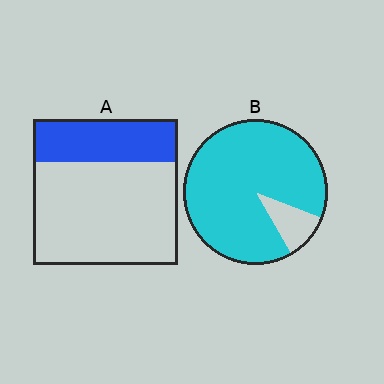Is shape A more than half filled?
No.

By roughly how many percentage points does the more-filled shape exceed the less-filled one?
By roughly 60 percentage points (B over A).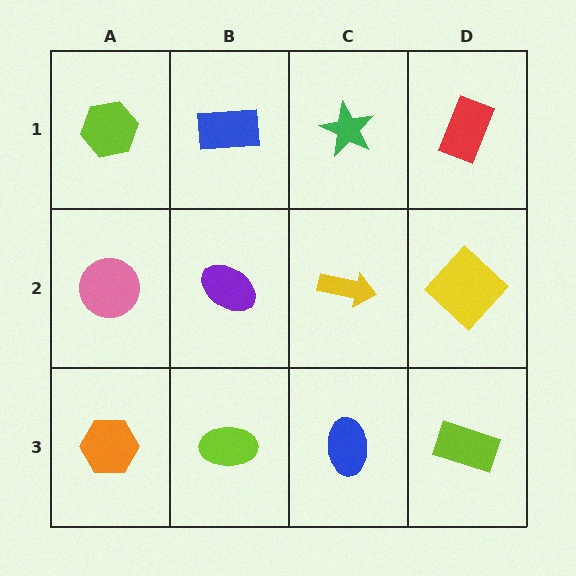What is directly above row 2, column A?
A lime hexagon.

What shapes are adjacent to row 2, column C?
A green star (row 1, column C), a blue ellipse (row 3, column C), a purple ellipse (row 2, column B), a yellow diamond (row 2, column D).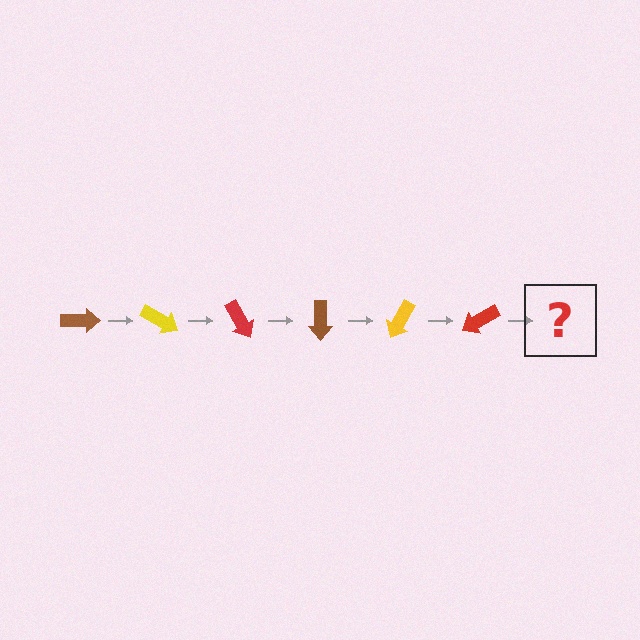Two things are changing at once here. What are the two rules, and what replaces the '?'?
The two rules are that it rotates 30 degrees each step and the color cycles through brown, yellow, and red. The '?' should be a brown arrow, rotated 180 degrees from the start.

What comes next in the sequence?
The next element should be a brown arrow, rotated 180 degrees from the start.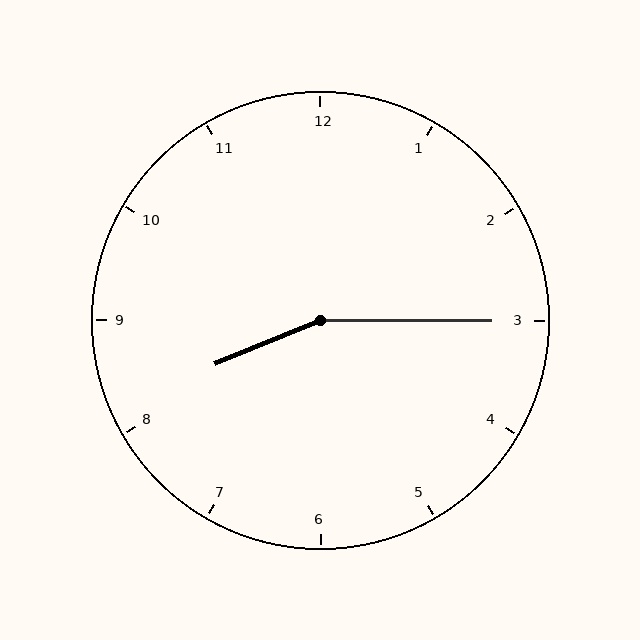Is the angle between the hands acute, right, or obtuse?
It is obtuse.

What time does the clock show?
8:15.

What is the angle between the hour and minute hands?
Approximately 158 degrees.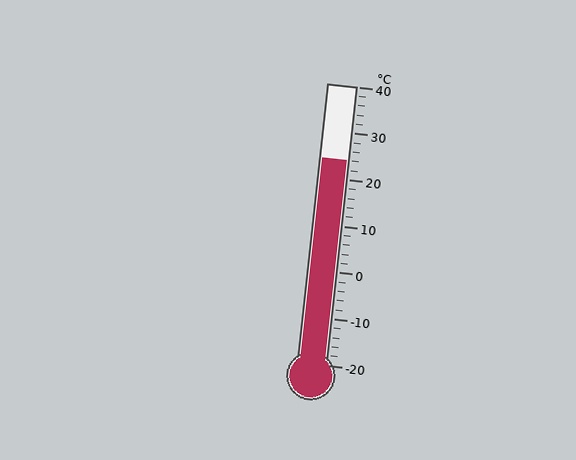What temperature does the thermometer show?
The thermometer shows approximately 24°C.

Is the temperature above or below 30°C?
The temperature is below 30°C.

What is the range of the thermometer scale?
The thermometer scale ranges from -20°C to 40°C.